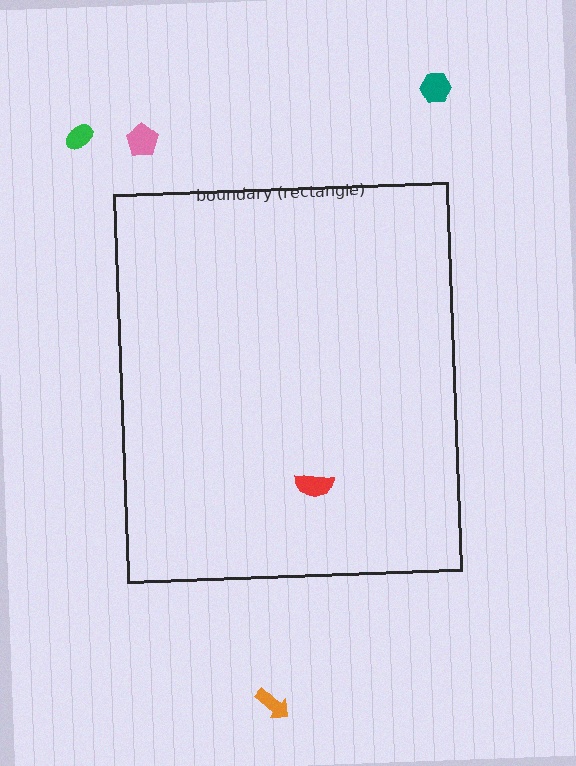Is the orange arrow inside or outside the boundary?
Outside.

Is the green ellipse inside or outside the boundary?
Outside.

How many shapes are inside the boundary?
1 inside, 4 outside.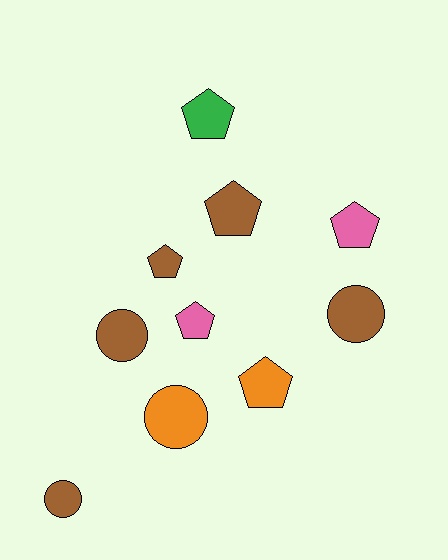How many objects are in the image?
There are 10 objects.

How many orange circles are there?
There is 1 orange circle.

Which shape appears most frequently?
Pentagon, with 6 objects.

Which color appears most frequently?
Brown, with 5 objects.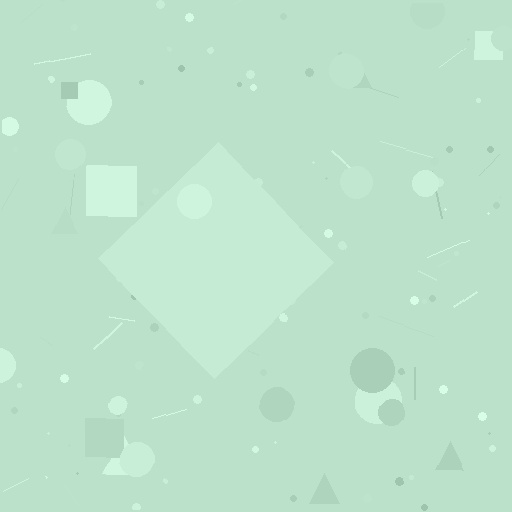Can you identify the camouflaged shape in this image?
The camouflaged shape is a diamond.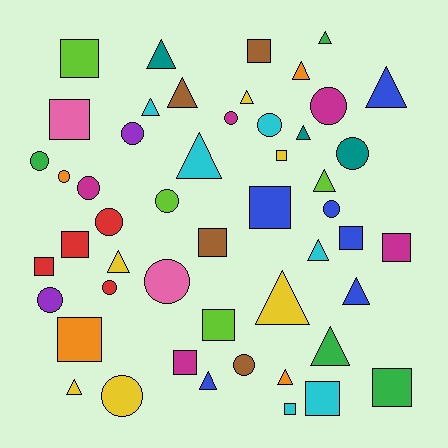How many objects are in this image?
There are 50 objects.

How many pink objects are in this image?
There are 2 pink objects.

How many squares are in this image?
There are 16 squares.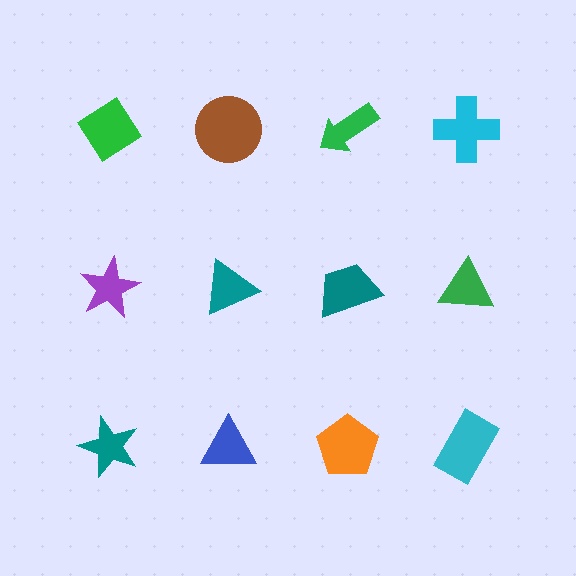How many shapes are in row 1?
4 shapes.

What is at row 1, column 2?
A brown circle.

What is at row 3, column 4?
A cyan rectangle.